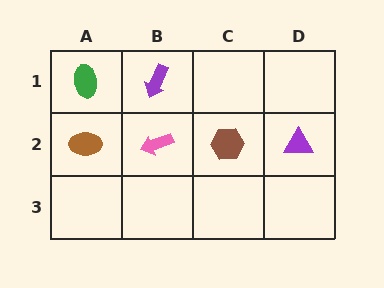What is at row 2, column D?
A purple triangle.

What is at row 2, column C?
A brown hexagon.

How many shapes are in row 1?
2 shapes.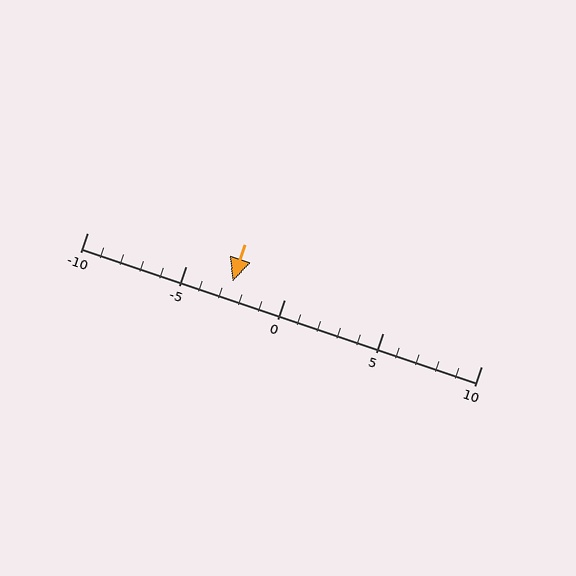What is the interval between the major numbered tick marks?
The major tick marks are spaced 5 units apart.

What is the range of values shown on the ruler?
The ruler shows values from -10 to 10.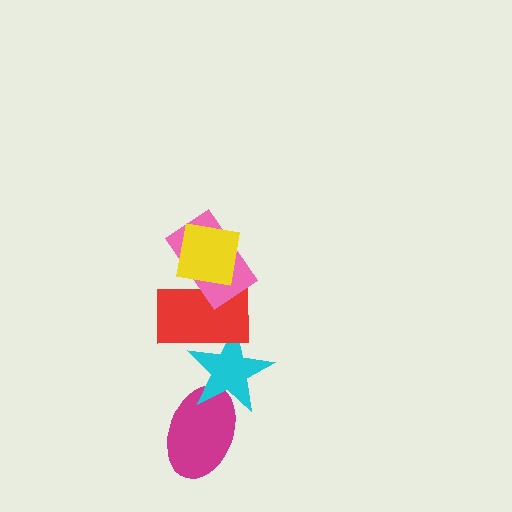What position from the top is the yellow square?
The yellow square is 1st from the top.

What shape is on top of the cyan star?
The red rectangle is on top of the cyan star.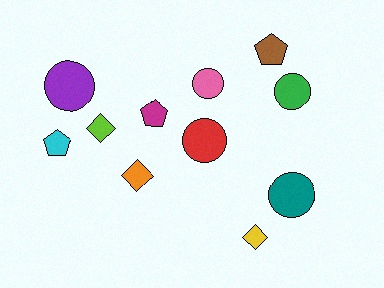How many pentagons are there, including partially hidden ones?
There are 3 pentagons.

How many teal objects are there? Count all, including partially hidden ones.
There is 1 teal object.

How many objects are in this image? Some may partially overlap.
There are 11 objects.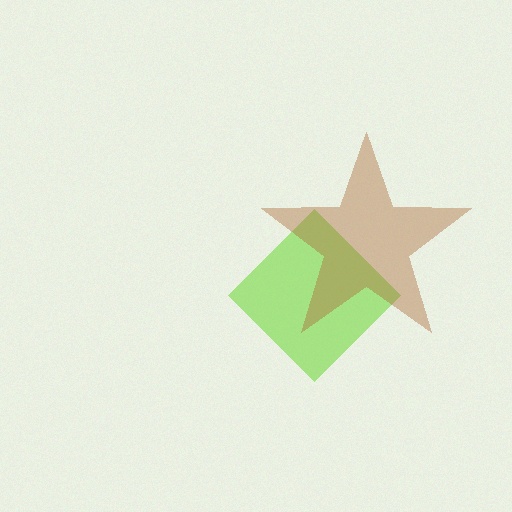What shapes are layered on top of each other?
The layered shapes are: a lime diamond, a brown star.